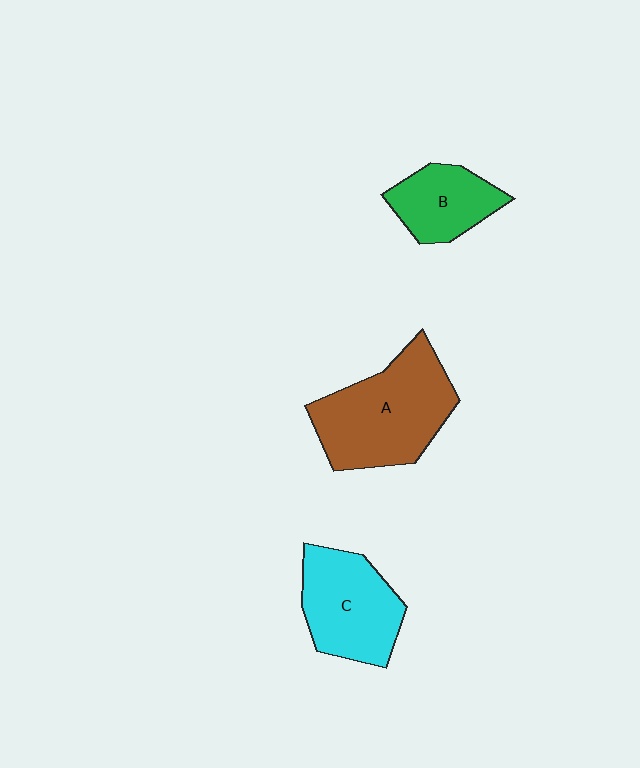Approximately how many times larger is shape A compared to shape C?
Approximately 1.3 times.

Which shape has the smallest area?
Shape B (green).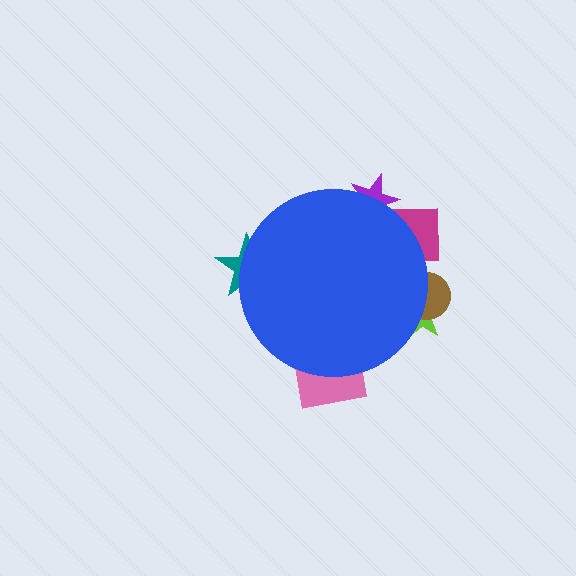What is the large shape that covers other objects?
A blue circle.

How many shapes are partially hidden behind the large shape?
6 shapes are partially hidden.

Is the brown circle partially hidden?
Yes, the brown circle is partially hidden behind the blue circle.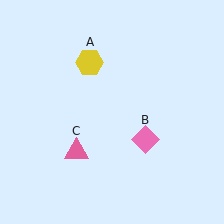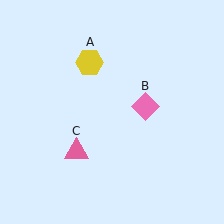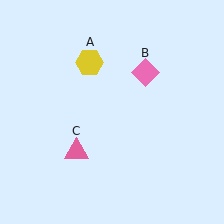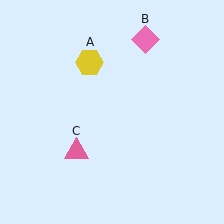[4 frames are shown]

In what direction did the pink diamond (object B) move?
The pink diamond (object B) moved up.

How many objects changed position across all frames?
1 object changed position: pink diamond (object B).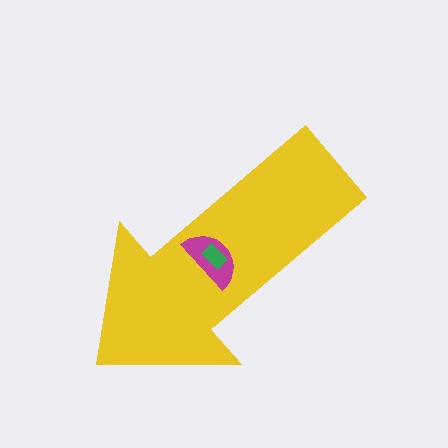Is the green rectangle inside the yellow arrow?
Yes.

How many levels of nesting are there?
3.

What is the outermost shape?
The yellow arrow.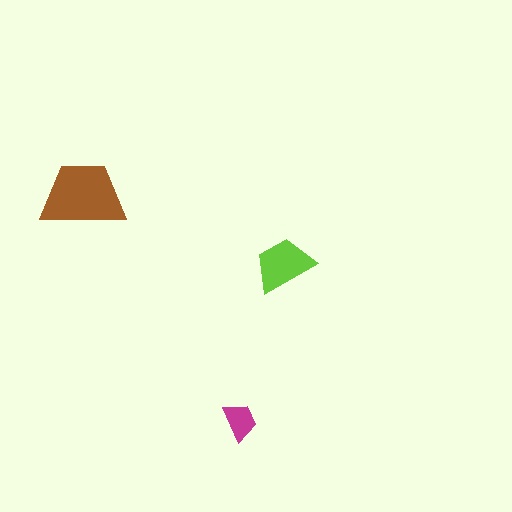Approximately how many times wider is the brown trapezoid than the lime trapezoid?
About 1.5 times wider.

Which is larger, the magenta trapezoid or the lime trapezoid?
The lime one.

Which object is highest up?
The brown trapezoid is topmost.